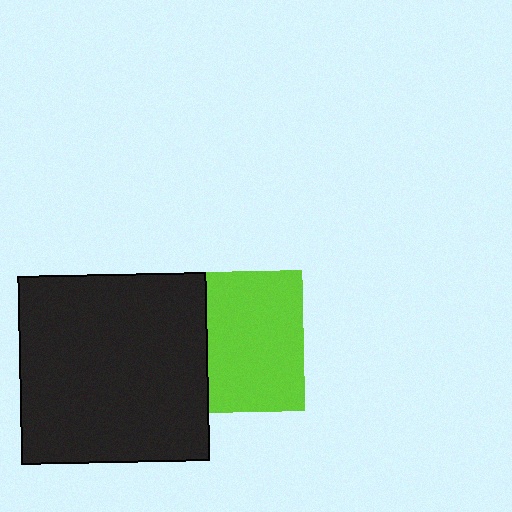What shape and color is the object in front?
The object in front is a black rectangle.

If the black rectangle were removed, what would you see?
You would see the complete lime square.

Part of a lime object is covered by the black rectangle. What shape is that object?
It is a square.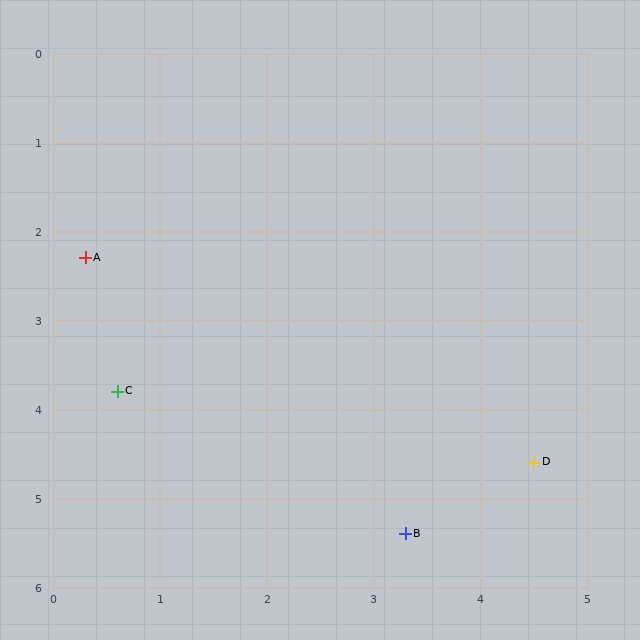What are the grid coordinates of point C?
Point C is at approximately (0.6, 3.8).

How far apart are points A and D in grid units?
Points A and D are about 4.8 grid units apart.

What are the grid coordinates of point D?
Point D is at approximately (4.5, 4.6).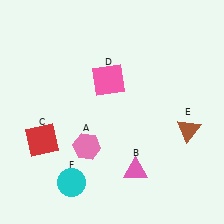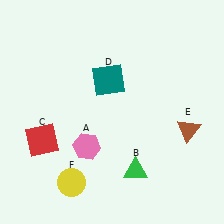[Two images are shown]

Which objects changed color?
B changed from pink to green. D changed from pink to teal. F changed from cyan to yellow.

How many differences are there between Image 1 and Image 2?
There are 3 differences between the two images.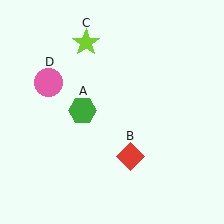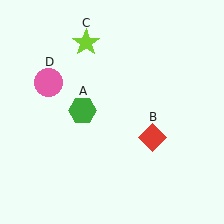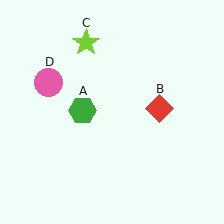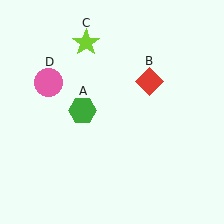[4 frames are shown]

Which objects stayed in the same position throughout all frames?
Green hexagon (object A) and lime star (object C) and pink circle (object D) remained stationary.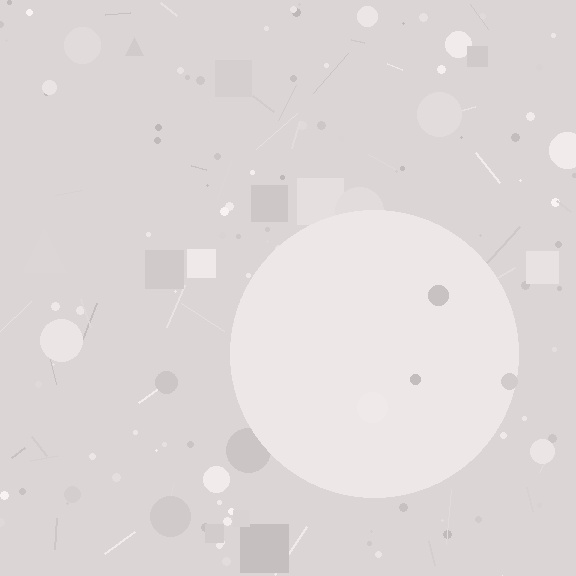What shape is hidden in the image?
A circle is hidden in the image.